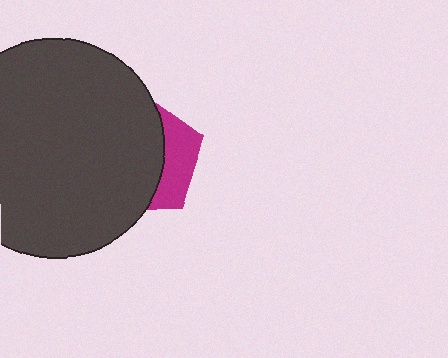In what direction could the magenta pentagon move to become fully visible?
The magenta pentagon could move right. That would shift it out from behind the dark gray circle entirely.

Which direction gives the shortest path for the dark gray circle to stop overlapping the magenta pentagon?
Moving left gives the shortest separation.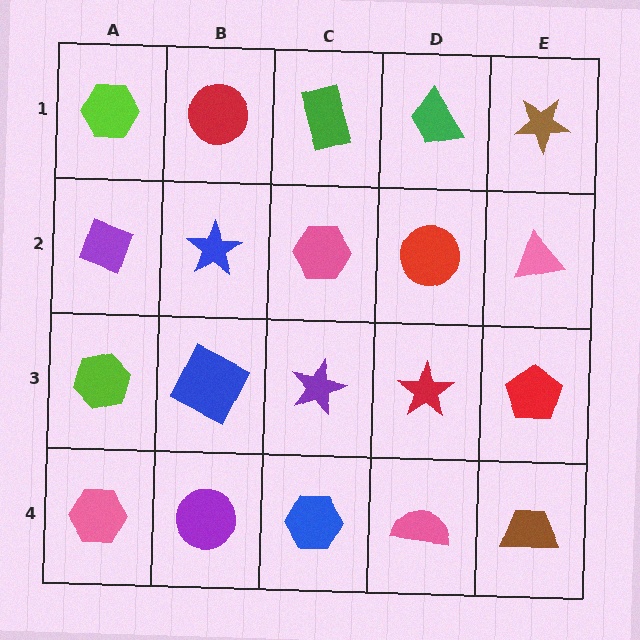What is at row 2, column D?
A red circle.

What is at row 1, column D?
A green trapezoid.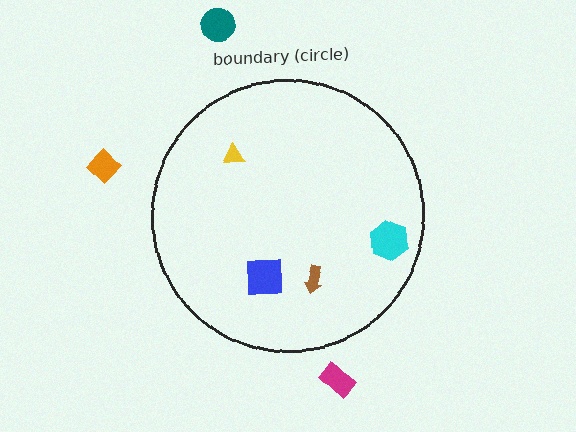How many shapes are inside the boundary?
4 inside, 3 outside.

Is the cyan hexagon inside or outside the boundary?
Inside.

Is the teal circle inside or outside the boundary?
Outside.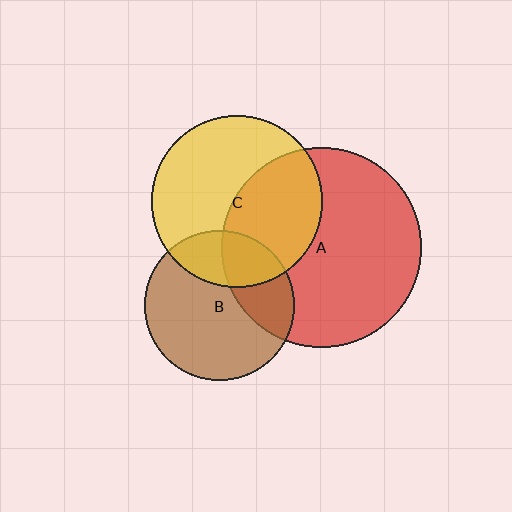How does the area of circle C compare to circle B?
Approximately 1.3 times.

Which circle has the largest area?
Circle A (red).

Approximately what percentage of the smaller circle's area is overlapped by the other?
Approximately 45%.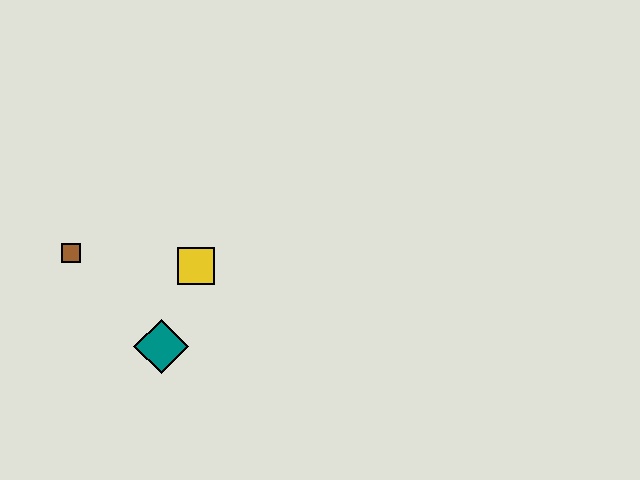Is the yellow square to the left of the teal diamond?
No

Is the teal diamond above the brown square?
No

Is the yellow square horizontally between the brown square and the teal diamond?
No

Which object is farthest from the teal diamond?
The brown square is farthest from the teal diamond.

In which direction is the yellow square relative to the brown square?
The yellow square is to the right of the brown square.